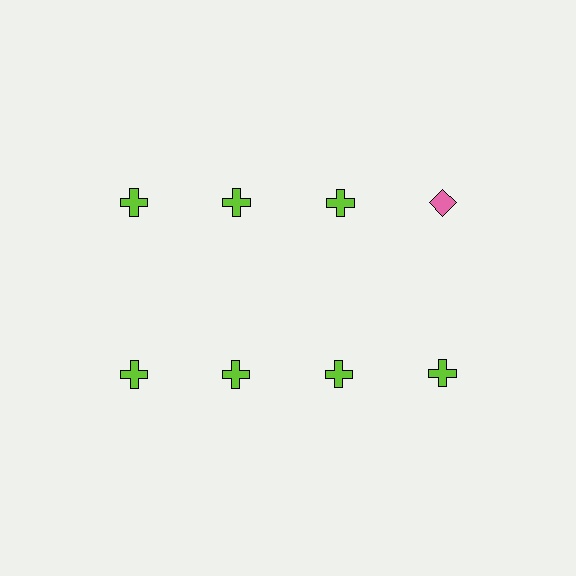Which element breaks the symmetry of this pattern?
The pink diamond in the top row, second from right column breaks the symmetry. All other shapes are lime crosses.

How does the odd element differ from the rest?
It differs in both color (pink instead of lime) and shape (diamond instead of cross).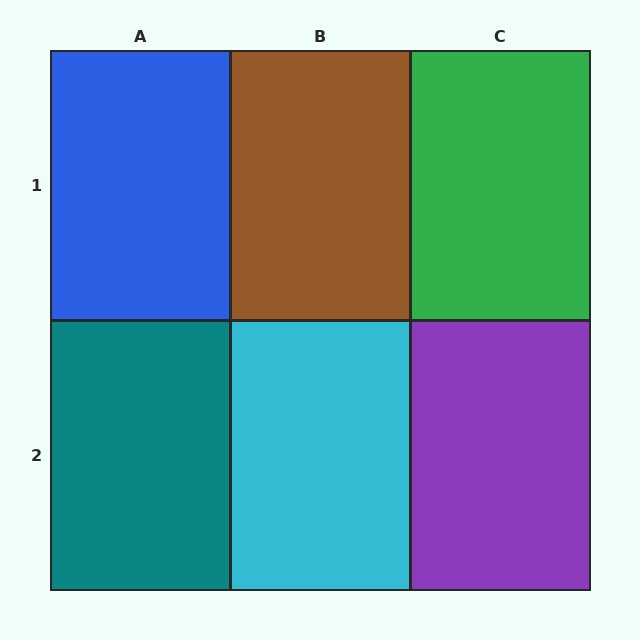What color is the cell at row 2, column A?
Teal.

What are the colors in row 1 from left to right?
Blue, brown, green.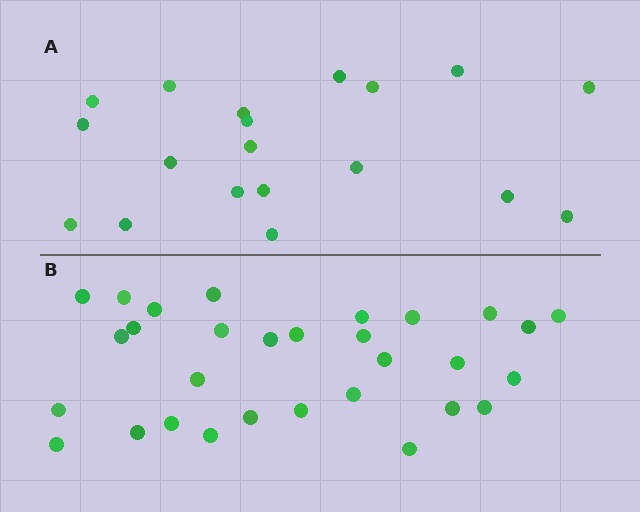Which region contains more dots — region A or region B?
Region B (the bottom region) has more dots.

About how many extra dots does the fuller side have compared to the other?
Region B has roughly 12 or so more dots than region A.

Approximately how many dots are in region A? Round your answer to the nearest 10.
About 20 dots. (The exact count is 19, which rounds to 20.)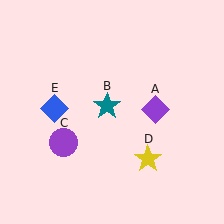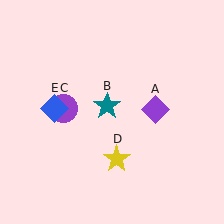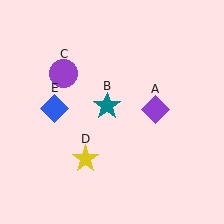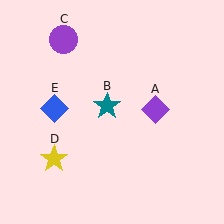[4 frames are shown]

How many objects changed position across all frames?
2 objects changed position: purple circle (object C), yellow star (object D).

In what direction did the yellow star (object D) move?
The yellow star (object D) moved left.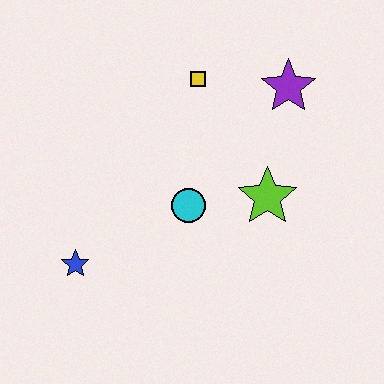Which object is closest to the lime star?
The cyan circle is closest to the lime star.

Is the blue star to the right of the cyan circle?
No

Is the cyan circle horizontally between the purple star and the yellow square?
No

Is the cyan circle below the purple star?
Yes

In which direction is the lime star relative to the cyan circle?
The lime star is to the right of the cyan circle.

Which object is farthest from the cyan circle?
The purple star is farthest from the cyan circle.